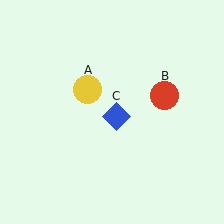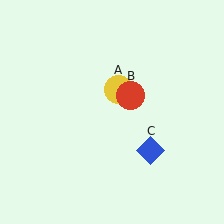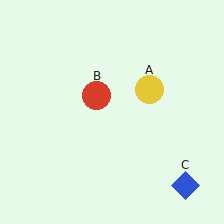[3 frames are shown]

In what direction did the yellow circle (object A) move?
The yellow circle (object A) moved right.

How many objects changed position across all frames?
3 objects changed position: yellow circle (object A), red circle (object B), blue diamond (object C).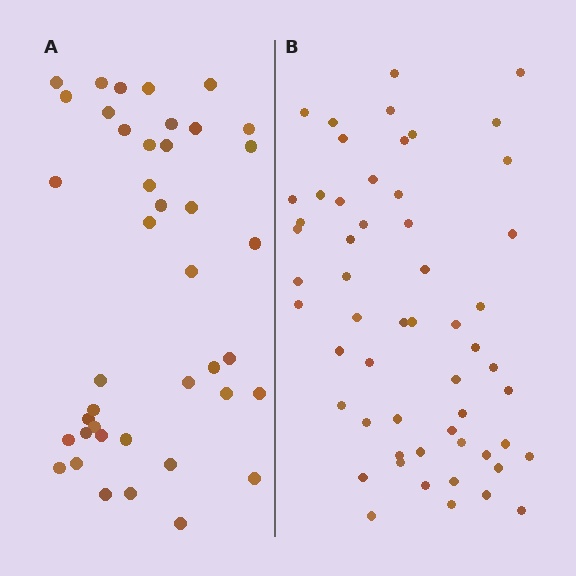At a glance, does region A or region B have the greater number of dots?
Region B (the right region) has more dots.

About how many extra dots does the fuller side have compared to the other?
Region B has approximately 15 more dots than region A.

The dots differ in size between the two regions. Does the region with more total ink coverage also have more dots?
No. Region A has more total ink coverage because its dots are larger, but region B actually contains more individual dots. Total area can be misleading — the number of items is what matters here.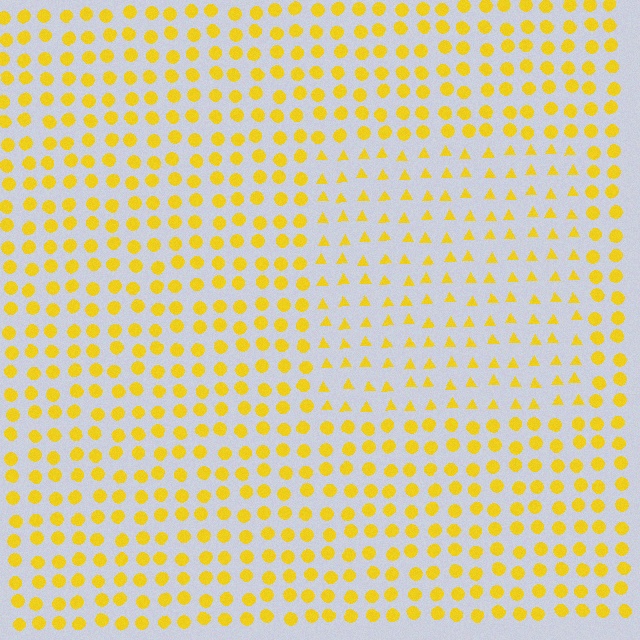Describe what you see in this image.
The image is filled with small yellow elements arranged in a uniform grid. A rectangle-shaped region contains triangles, while the surrounding area contains circles. The boundary is defined purely by the change in element shape.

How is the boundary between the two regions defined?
The boundary is defined by a change in element shape: triangles inside vs. circles outside. All elements share the same color and spacing.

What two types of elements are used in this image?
The image uses triangles inside the rectangle region and circles outside it.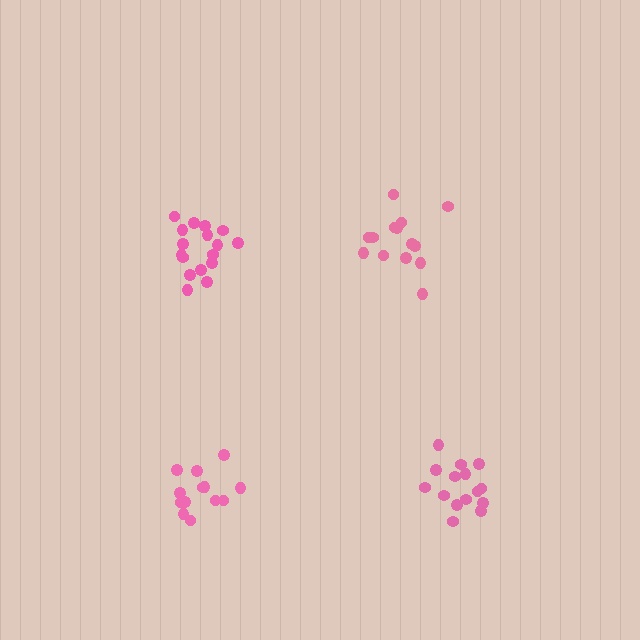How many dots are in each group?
Group 1: 17 dots, Group 2: 15 dots, Group 3: 14 dots, Group 4: 13 dots (59 total).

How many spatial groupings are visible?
There are 4 spatial groupings.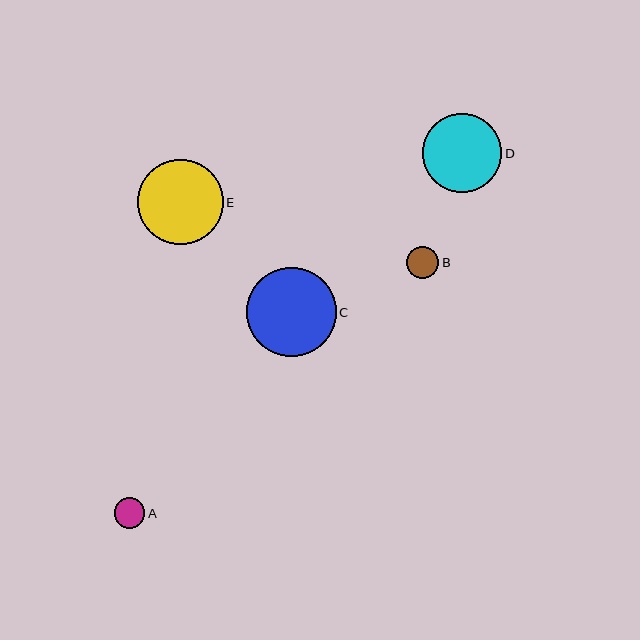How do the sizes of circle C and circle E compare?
Circle C and circle E are approximately the same size.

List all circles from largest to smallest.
From largest to smallest: C, E, D, B, A.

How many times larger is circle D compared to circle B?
Circle D is approximately 2.5 times the size of circle B.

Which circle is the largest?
Circle C is the largest with a size of approximately 90 pixels.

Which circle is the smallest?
Circle A is the smallest with a size of approximately 30 pixels.